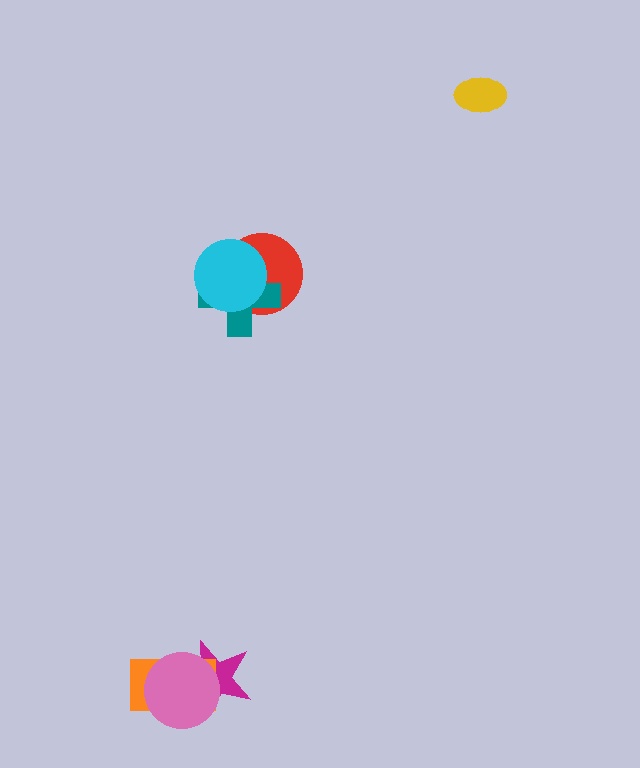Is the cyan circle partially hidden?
No, no other shape covers it.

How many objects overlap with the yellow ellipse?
0 objects overlap with the yellow ellipse.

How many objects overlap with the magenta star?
2 objects overlap with the magenta star.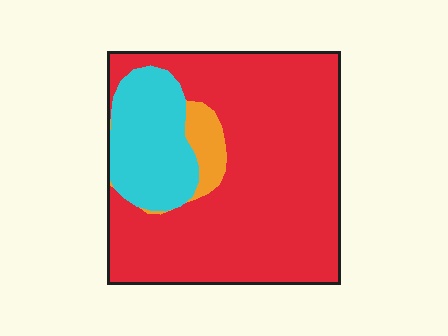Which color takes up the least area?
Orange, at roughly 5%.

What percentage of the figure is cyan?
Cyan covers about 20% of the figure.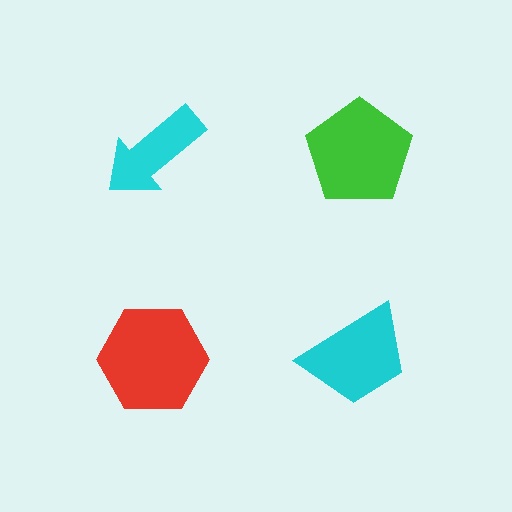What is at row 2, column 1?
A red hexagon.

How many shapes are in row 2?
2 shapes.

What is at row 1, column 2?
A green pentagon.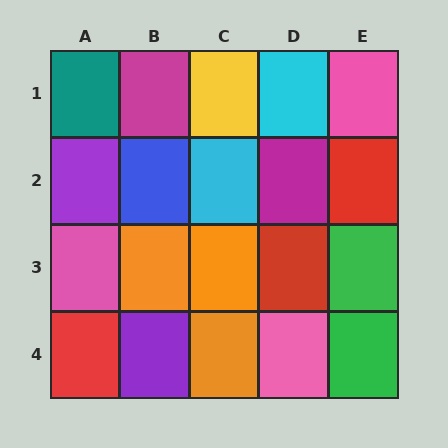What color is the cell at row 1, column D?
Cyan.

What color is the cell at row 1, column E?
Pink.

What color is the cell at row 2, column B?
Blue.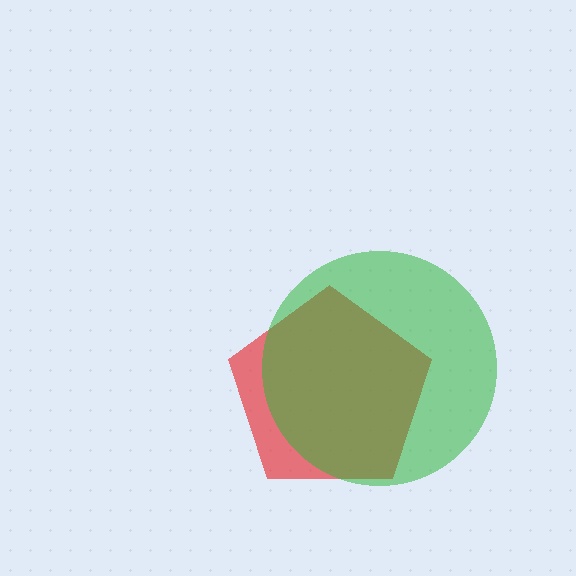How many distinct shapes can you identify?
There are 2 distinct shapes: a red pentagon, a green circle.